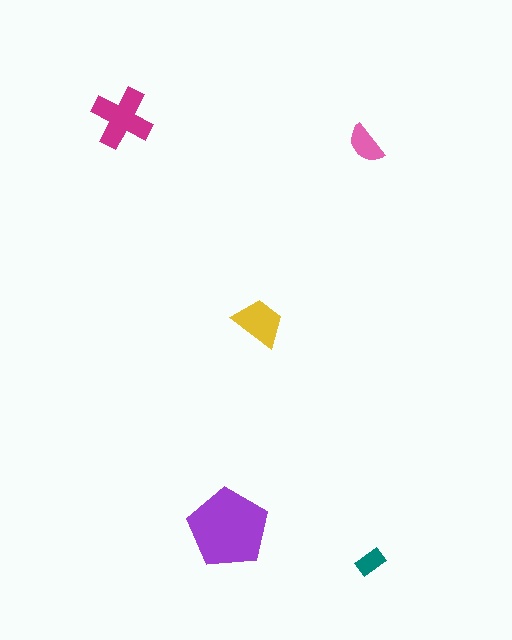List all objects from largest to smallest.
The purple pentagon, the magenta cross, the yellow trapezoid, the pink semicircle, the teal rectangle.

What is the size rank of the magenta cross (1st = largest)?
2nd.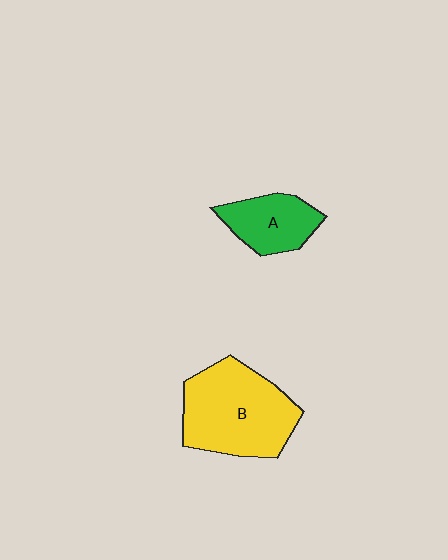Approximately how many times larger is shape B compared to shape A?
Approximately 1.9 times.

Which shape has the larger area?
Shape B (yellow).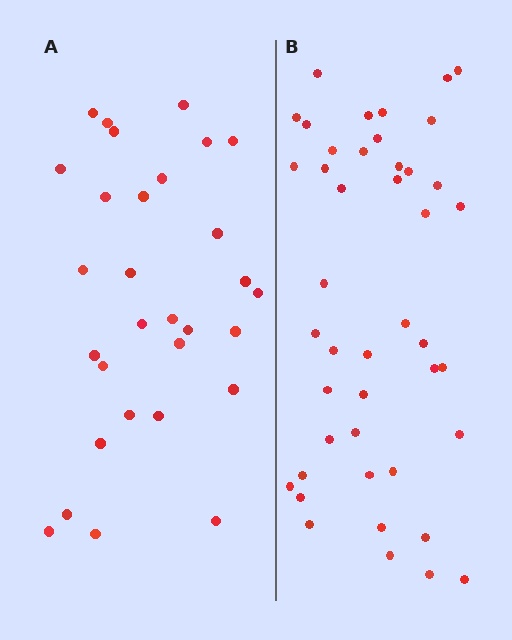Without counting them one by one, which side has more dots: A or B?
Region B (the right region) has more dots.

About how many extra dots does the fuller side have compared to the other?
Region B has approximately 15 more dots than region A.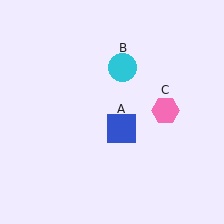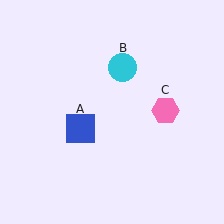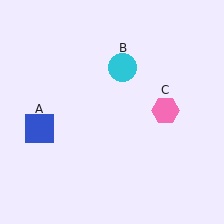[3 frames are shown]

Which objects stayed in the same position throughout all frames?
Cyan circle (object B) and pink hexagon (object C) remained stationary.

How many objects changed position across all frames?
1 object changed position: blue square (object A).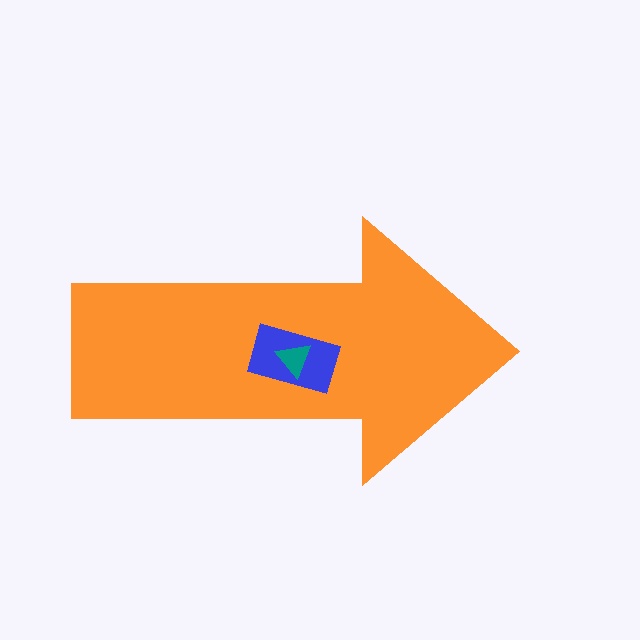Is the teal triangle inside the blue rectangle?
Yes.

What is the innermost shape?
The teal triangle.